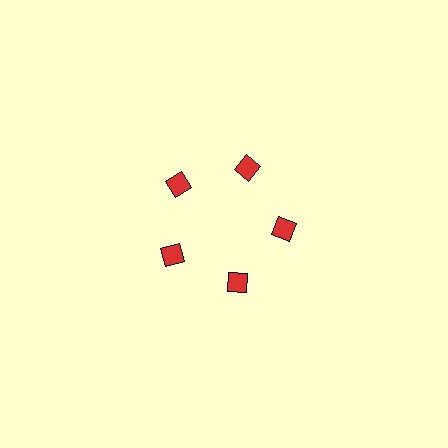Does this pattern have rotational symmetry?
Yes, this pattern has 5-fold rotational symmetry. It looks the same after rotating 72 degrees around the center.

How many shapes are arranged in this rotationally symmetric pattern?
There are 5 shapes, arranged in 5 groups of 1.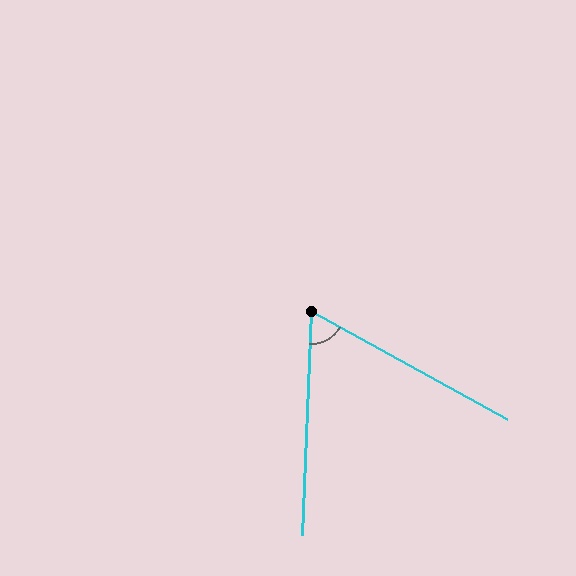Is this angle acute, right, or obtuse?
It is acute.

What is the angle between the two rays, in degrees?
Approximately 63 degrees.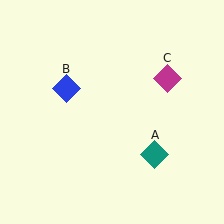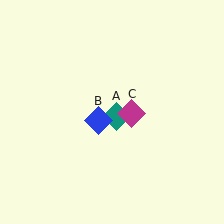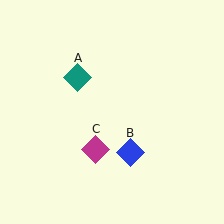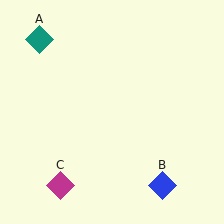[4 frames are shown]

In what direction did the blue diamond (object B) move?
The blue diamond (object B) moved down and to the right.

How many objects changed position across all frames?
3 objects changed position: teal diamond (object A), blue diamond (object B), magenta diamond (object C).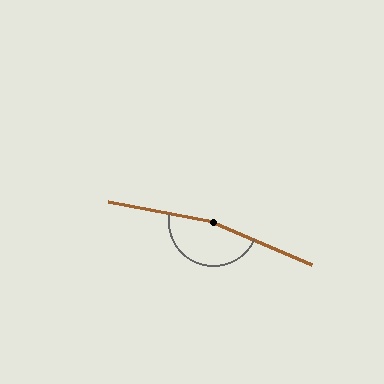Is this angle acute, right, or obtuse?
It is obtuse.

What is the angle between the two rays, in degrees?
Approximately 167 degrees.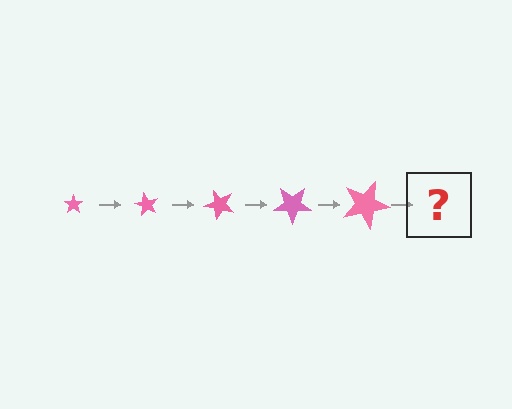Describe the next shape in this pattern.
It should be a star, larger than the previous one and rotated 300 degrees from the start.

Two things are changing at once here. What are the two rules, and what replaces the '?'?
The two rules are that the star grows larger each step and it rotates 60 degrees each step. The '?' should be a star, larger than the previous one and rotated 300 degrees from the start.